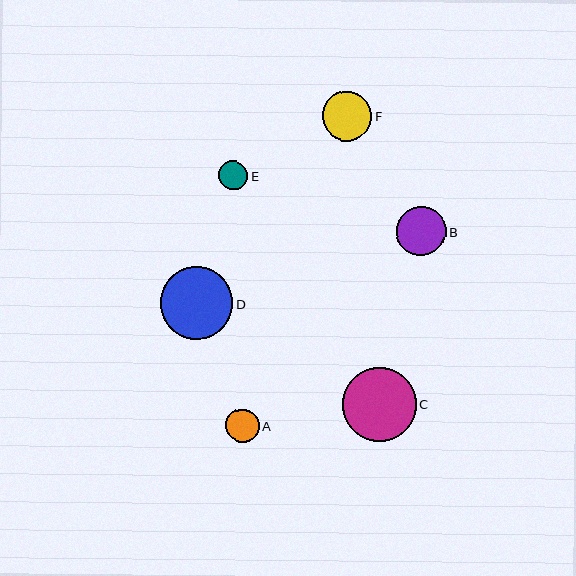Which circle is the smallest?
Circle E is the smallest with a size of approximately 29 pixels.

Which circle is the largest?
Circle C is the largest with a size of approximately 74 pixels.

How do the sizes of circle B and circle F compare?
Circle B and circle F are approximately the same size.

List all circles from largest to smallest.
From largest to smallest: C, D, B, F, A, E.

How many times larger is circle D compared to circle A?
Circle D is approximately 2.2 times the size of circle A.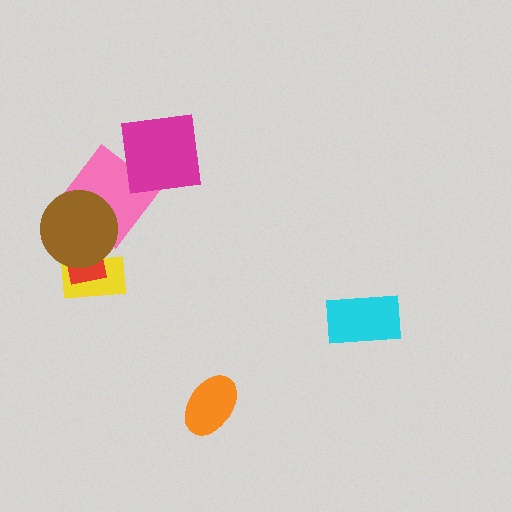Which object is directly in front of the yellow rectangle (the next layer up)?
The red square is directly in front of the yellow rectangle.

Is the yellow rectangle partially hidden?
Yes, it is partially covered by another shape.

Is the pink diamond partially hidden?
Yes, it is partially covered by another shape.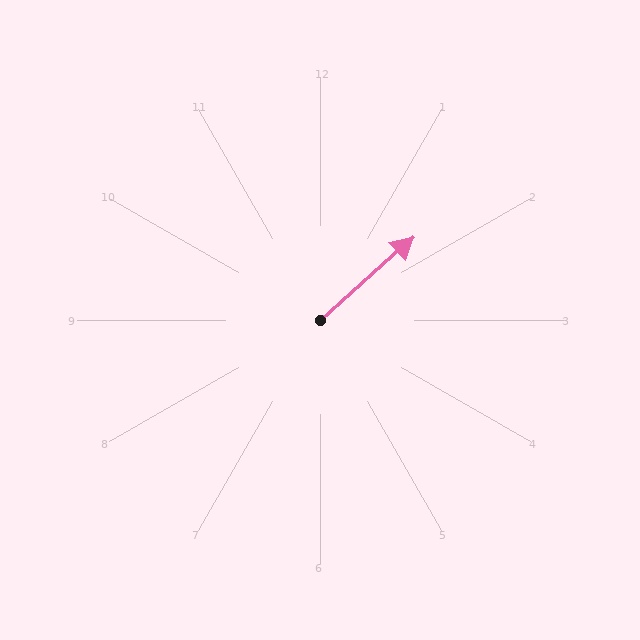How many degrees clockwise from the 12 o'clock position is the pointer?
Approximately 48 degrees.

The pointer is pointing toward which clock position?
Roughly 2 o'clock.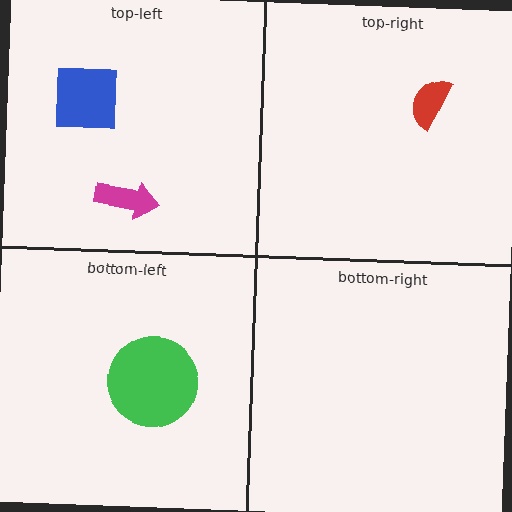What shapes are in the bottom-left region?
The green circle.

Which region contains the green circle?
The bottom-left region.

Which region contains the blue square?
The top-left region.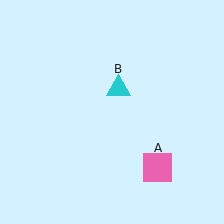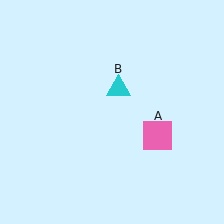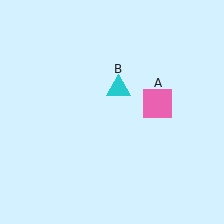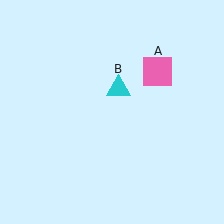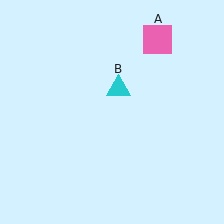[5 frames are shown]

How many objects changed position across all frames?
1 object changed position: pink square (object A).